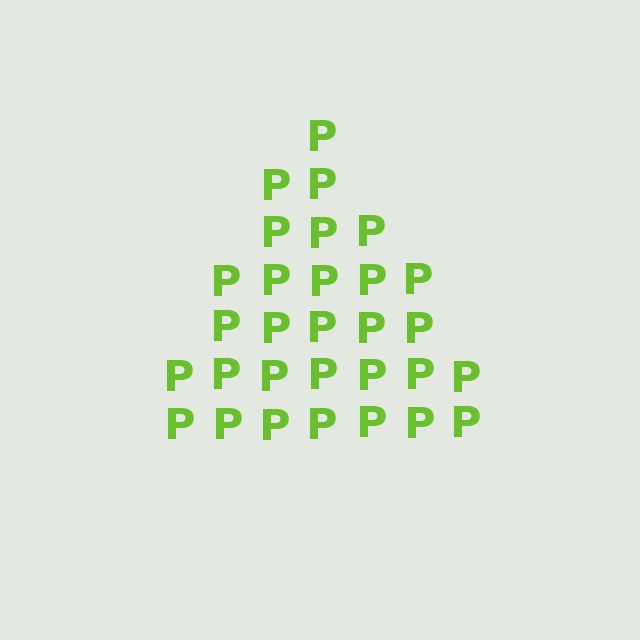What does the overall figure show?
The overall figure shows a triangle.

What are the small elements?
The small elements are letter P's.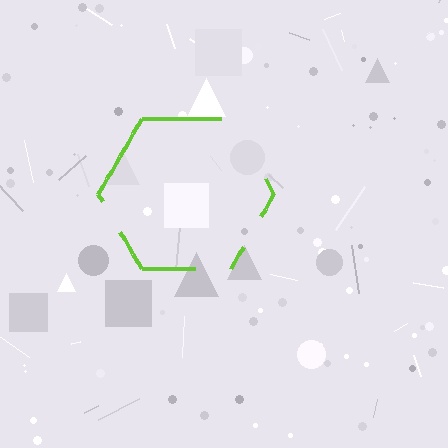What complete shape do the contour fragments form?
The contour fragments form a hexagon.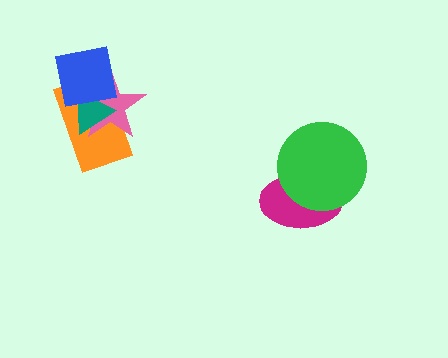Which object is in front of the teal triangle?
The blue square is in front of the teal triangle.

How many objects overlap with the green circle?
1 object overlaps with the green circle.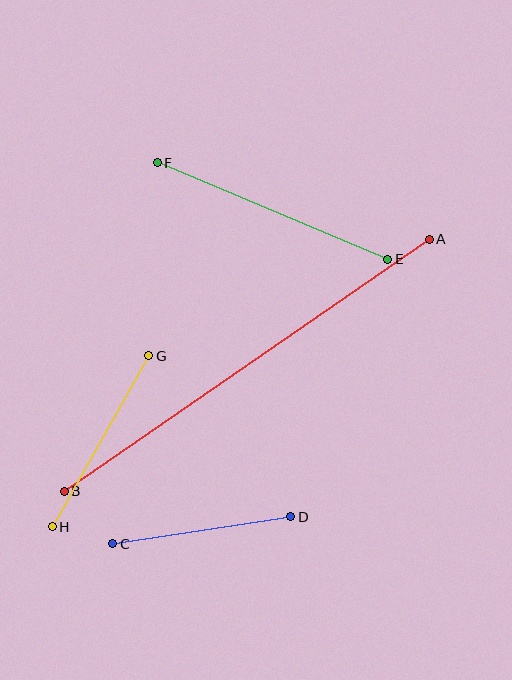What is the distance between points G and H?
The distance is approximately 196 pixels.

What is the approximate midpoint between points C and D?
The midpoint is at approximately (202, 530) pixels.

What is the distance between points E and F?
The distance is approximately 250 pixels.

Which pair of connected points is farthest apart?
Points A and B are farthest apart.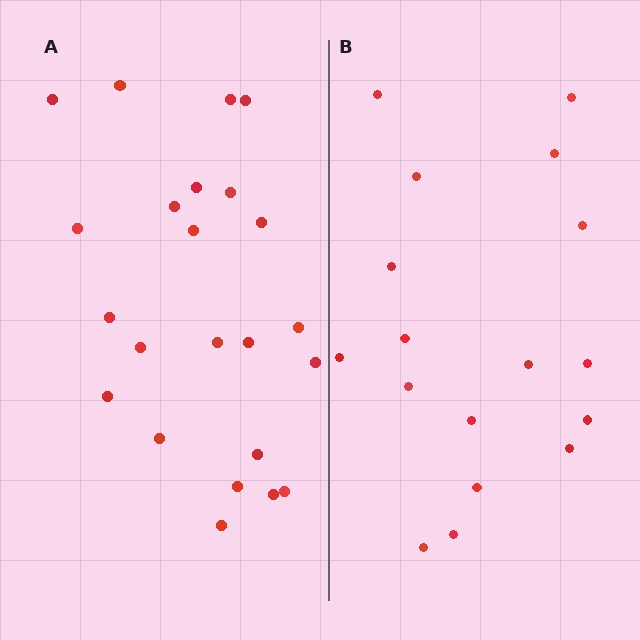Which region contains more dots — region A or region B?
Region A (the left region) has more dots.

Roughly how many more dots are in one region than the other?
Region A has about 6 more dots than region B.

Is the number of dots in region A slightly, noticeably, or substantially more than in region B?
Region A has noticeably more, but not dramatically so. The ratio is roughly 1.4 to 1.